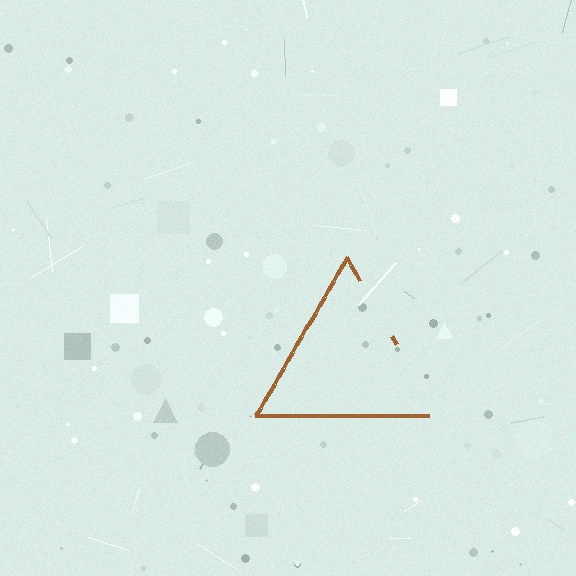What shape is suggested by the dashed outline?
The dashed outline suggests a triangle.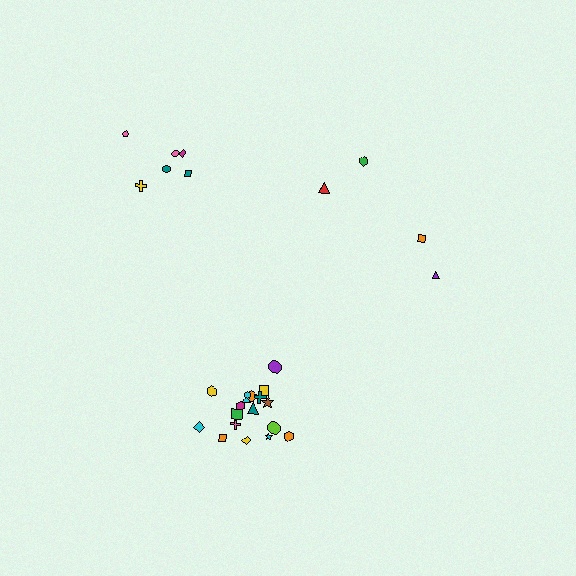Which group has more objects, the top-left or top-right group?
The top-left group.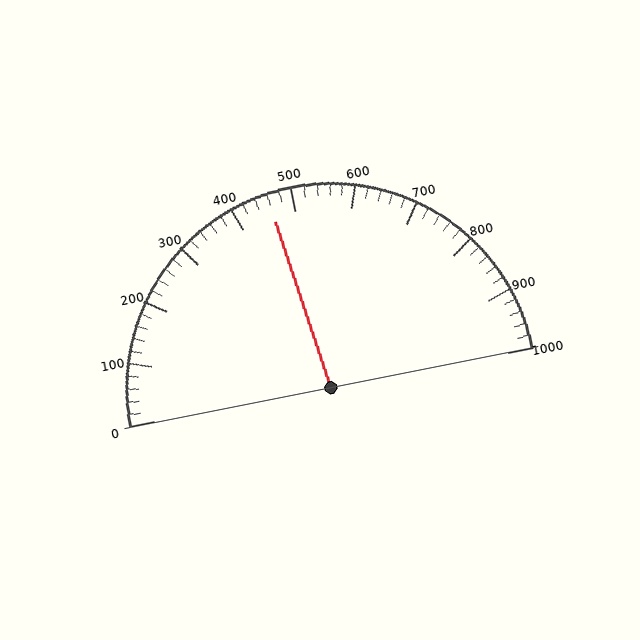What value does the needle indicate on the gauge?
The needle indicates approximately 460.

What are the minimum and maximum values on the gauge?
The gauge ranges from 0 to 1000.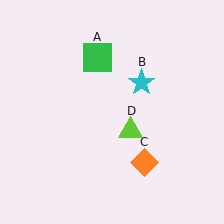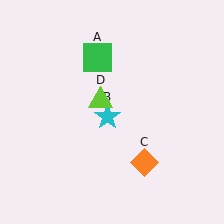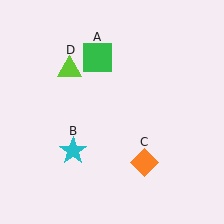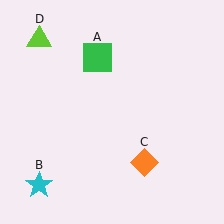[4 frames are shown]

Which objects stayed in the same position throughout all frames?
Green square (object A) and orange diamond (object C) remained stationary.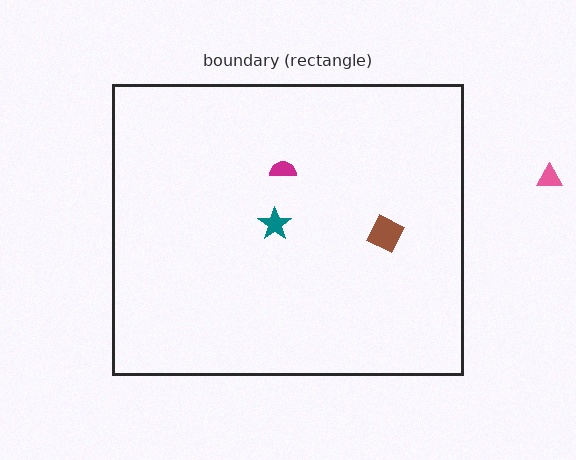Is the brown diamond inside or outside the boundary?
Inside.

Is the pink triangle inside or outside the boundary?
Outside.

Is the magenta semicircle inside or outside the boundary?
Inside.